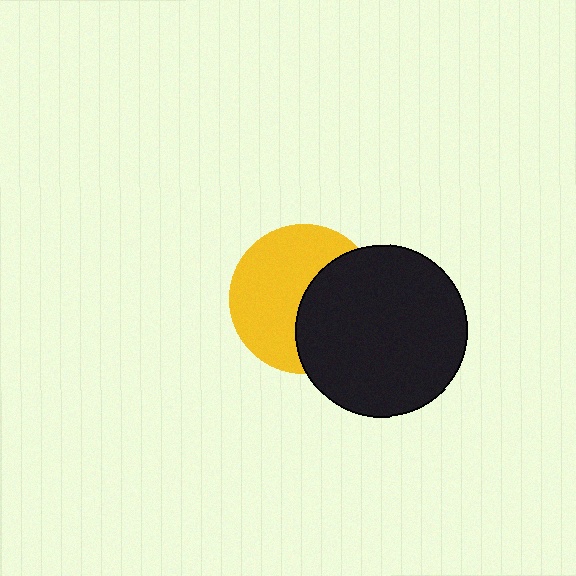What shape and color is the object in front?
The object in front is a black circle.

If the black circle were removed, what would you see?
You would see the complete yellow circle.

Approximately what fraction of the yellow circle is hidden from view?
Roughly 42% of the yellow circle is hidden behind the black circle.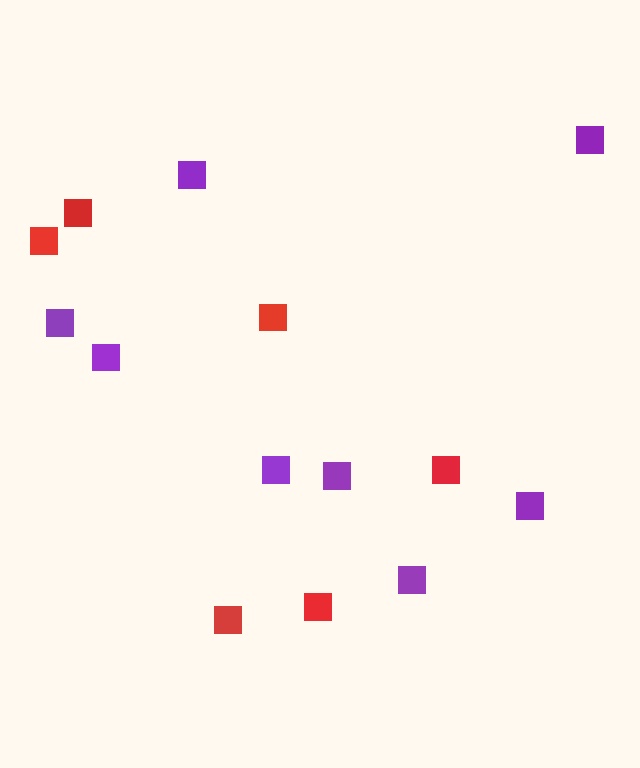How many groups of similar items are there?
There are 2 groups: one group of red squares (6) and one group of purple squares (8).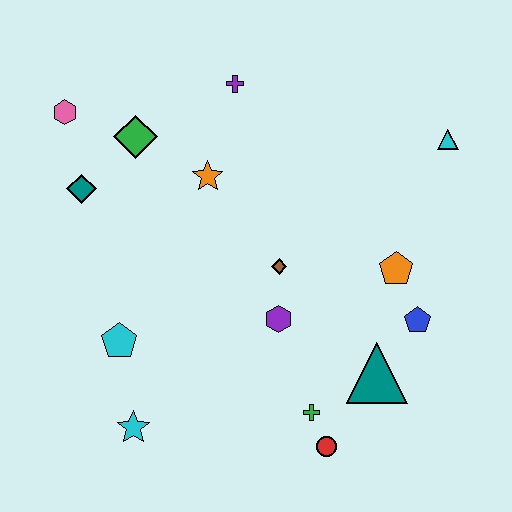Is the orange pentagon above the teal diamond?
No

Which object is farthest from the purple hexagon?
The pink hexagon is farthest from the purple hexagon.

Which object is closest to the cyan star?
The cyan pentagon is closest to the cyan star.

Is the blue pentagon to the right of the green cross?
Yes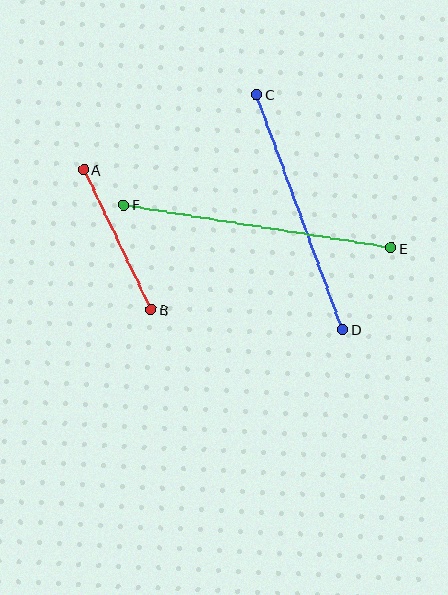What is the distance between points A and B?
The distance is approximately 155 pixels.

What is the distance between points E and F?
The distance is approximately 271 pixels.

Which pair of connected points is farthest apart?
Points E and F are farthest apart.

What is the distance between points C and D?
The distance is approximately 250 pixels.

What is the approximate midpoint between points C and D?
The midpoint is at approximately (299, 212) pixels.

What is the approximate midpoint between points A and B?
The midpoint is at approximately (117, 240) pixels.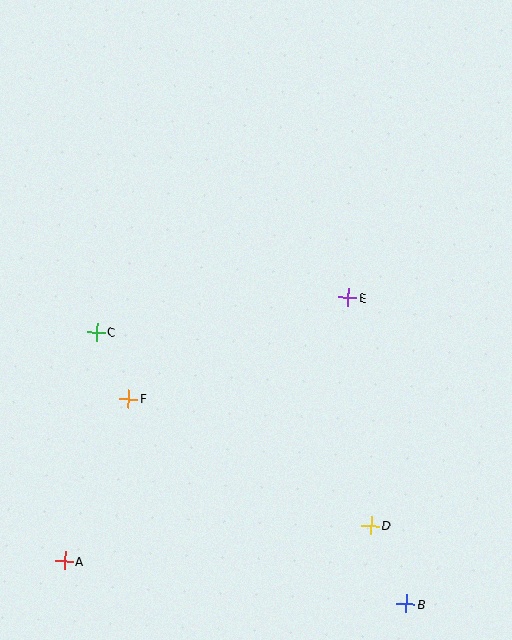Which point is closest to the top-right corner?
Point E is closest to the top-right corner.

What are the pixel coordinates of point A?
Point A is at (64, 561).